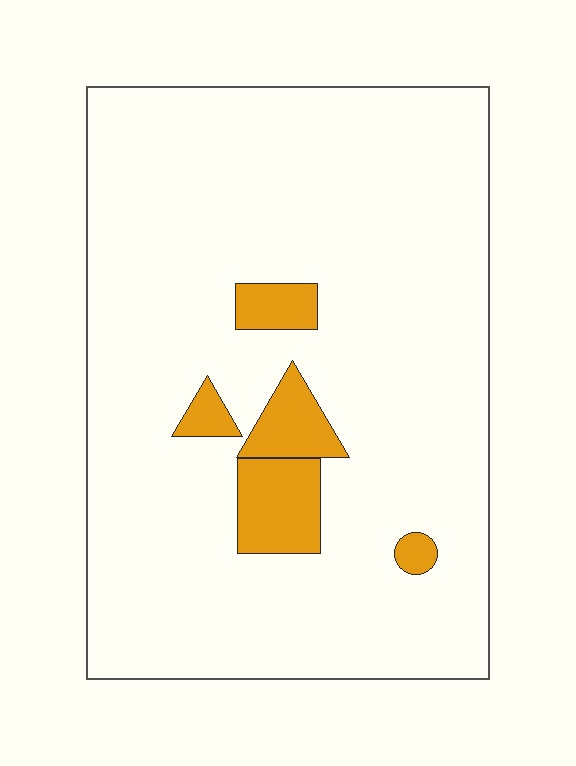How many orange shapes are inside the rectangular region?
5.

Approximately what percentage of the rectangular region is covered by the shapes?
Approximately 10%.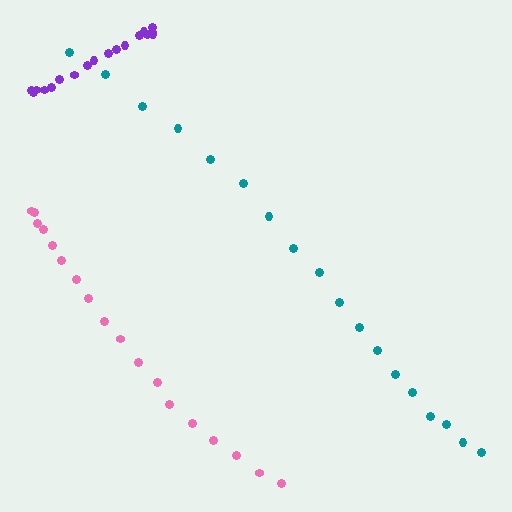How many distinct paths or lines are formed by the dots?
There are 3 distinct paths.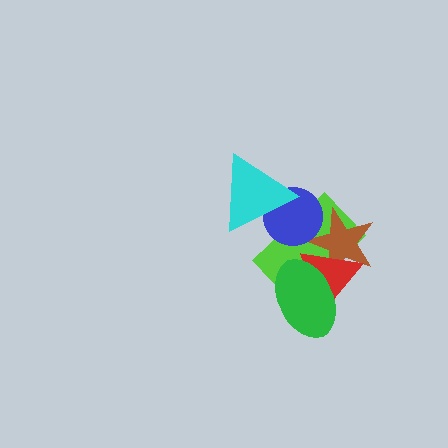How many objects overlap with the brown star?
4 objects overlap with the brown star.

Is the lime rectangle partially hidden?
Yes, it is partially covered by another shape.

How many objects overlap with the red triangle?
3 objects overlap with the red triangle.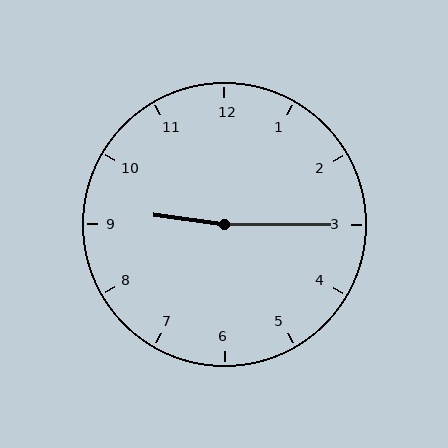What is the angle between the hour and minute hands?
Approximately 172 degrees.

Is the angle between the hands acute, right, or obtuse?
It is obtuse.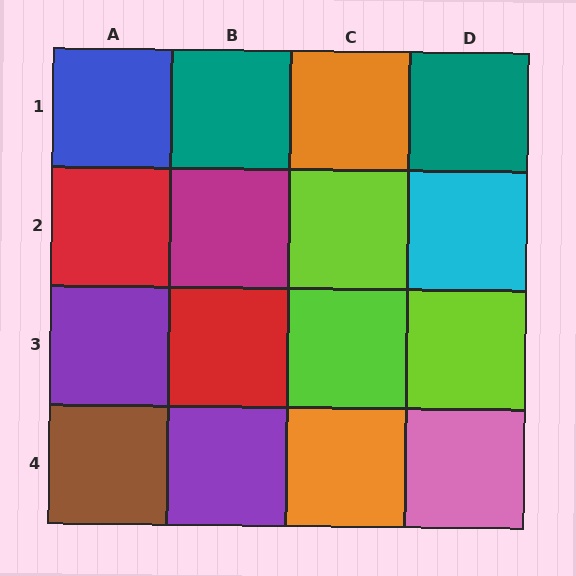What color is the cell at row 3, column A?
Purple.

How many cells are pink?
1 cell is pink.